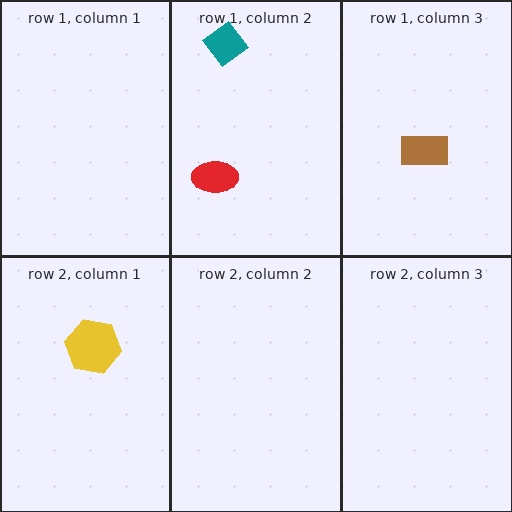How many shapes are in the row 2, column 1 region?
1.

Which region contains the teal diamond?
The row 1, column 2 region.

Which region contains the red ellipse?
The row 1, column 2 region.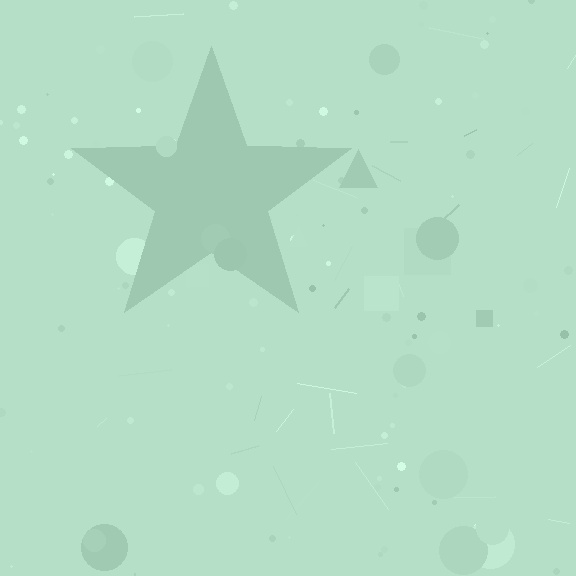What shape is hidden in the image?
A star is hidden in the image.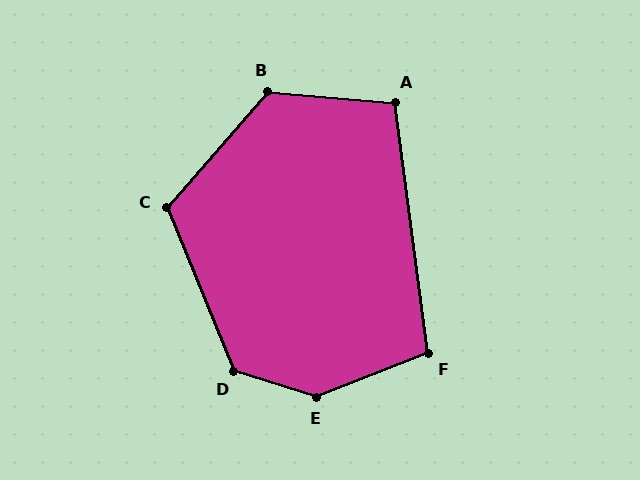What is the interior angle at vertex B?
Approximately 127 degrees (obtuse).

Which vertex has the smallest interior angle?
A, at approximately 102 degrees.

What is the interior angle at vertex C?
Approximately 116 degrees (obtuse).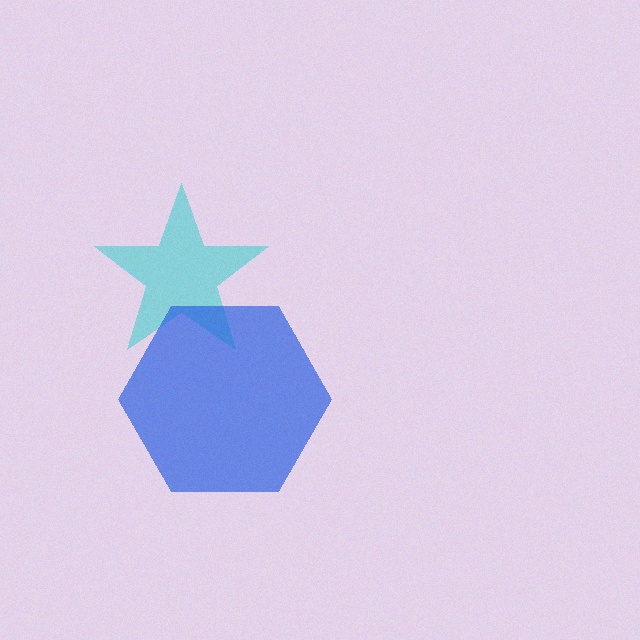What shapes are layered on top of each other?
The layered shapes are: a cyan star, a blue hexagon.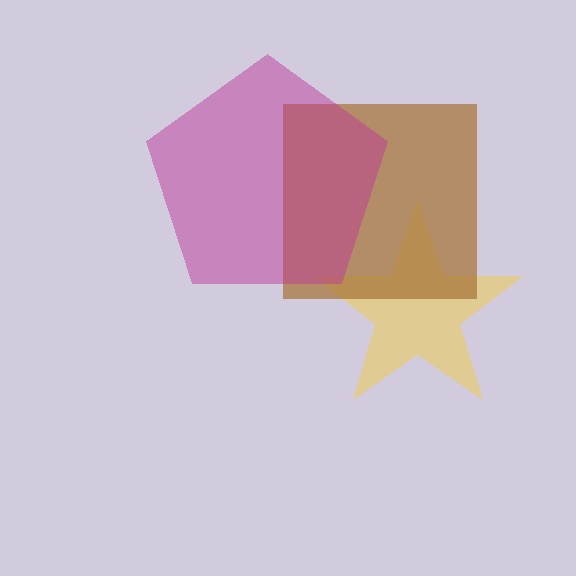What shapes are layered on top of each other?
The layered shapes are: a yellow star, a brown square, a magenta pentagon.